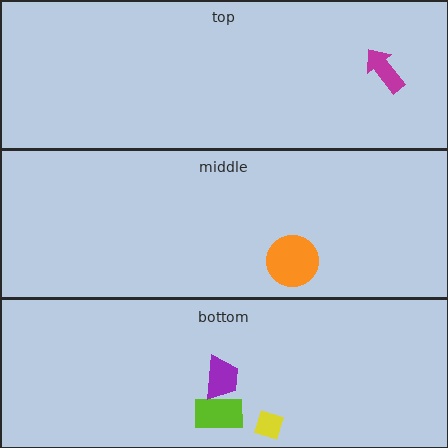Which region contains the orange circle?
The middle region.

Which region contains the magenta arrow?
The top region.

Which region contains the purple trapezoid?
The bottom region.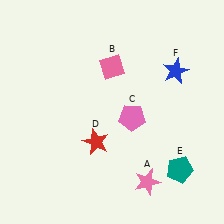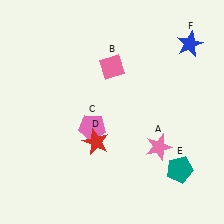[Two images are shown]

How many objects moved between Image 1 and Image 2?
3 objects moved between the two images.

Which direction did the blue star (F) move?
The blue star (F) moved up.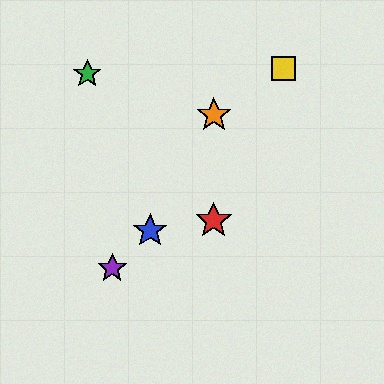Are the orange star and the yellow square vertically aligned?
No, the orange star is at x≈214 and the yellow square is at x≈284.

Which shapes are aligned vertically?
The red star, the orange star are aligned vertically.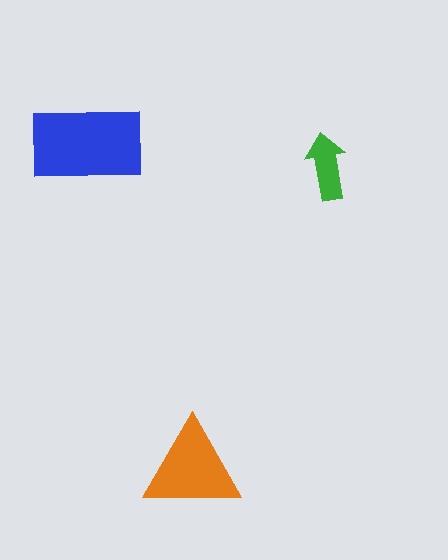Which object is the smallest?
The green arrow.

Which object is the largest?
The blue rectangle.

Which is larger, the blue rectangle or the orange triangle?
The blue rectangle.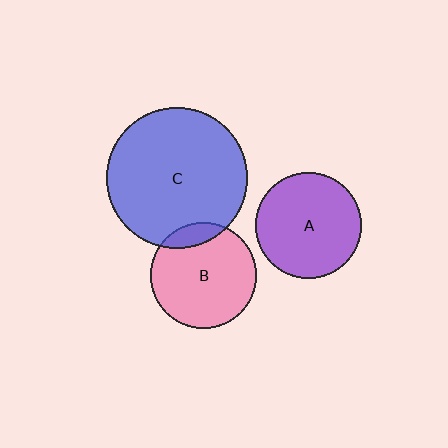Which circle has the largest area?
Circle C (blue).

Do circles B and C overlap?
Yes.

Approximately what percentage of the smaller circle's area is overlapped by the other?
Approximately 10%.